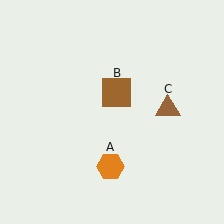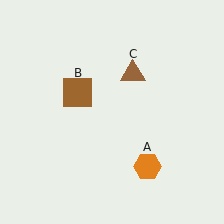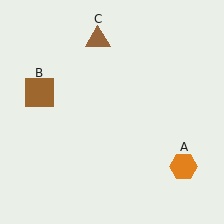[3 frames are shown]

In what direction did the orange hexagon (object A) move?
The orange hexagon (object A) moved right.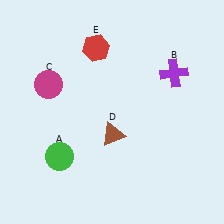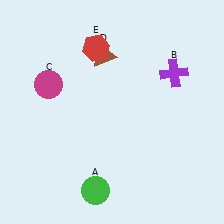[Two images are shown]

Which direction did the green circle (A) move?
The green circle (A) moved right.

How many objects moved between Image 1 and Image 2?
2 objects moved between the two images.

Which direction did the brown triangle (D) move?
The brown triangle (D) moved up.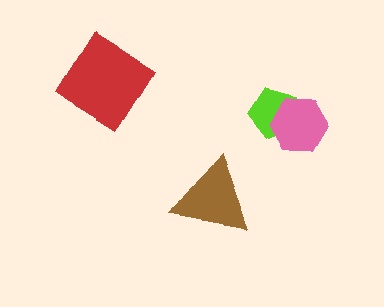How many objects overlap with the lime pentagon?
1 object overlaps with the lime pentagon.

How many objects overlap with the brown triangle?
0 objects overlap with the brown triangle.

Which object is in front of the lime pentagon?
The pink hexagon is in front of the lime pentagon.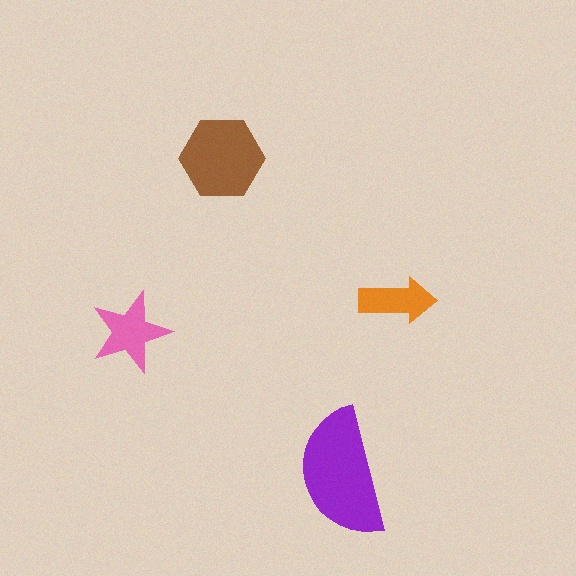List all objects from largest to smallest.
The purple semicircle, the brown hexagon, the pink star, the orange arrow.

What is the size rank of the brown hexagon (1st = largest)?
2nd.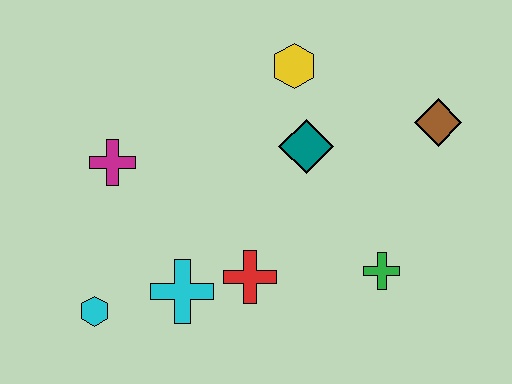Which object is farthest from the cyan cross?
The brown diamond is farthest from the cyan cross.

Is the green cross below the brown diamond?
Yes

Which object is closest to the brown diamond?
The teal diamond is closest to the brown diamond.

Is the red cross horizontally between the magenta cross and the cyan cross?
No